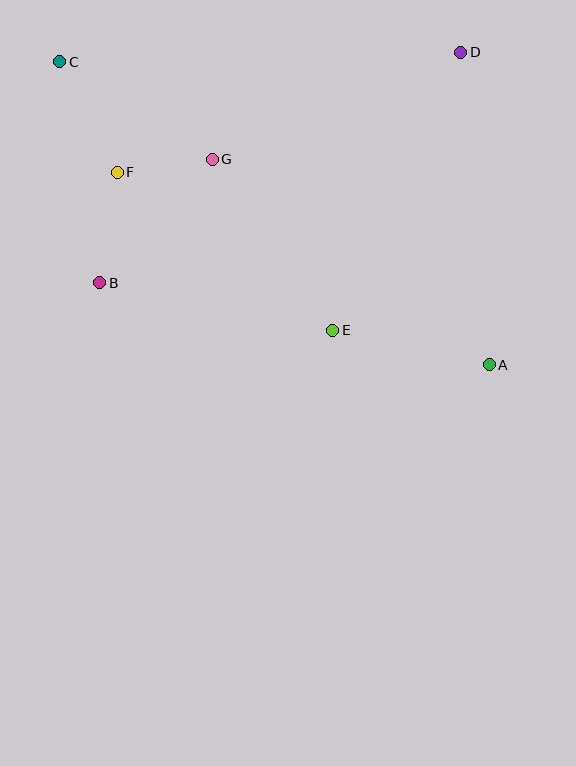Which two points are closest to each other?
Points F and G are closest to each other.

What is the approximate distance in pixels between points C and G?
The distance between C and G is approximately 181 pixels.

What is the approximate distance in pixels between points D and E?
The distance between D and E is approximately 306 pixels.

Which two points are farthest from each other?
Points A and C are farthest from each other.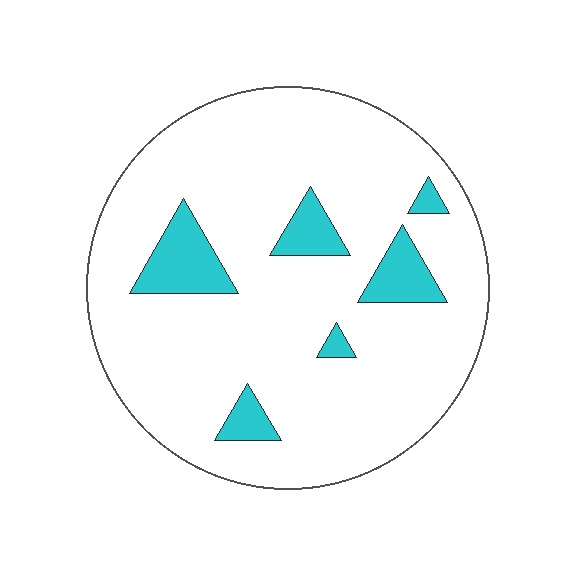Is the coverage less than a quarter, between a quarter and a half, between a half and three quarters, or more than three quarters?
Less than a quarter.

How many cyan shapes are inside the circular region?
6.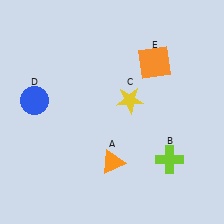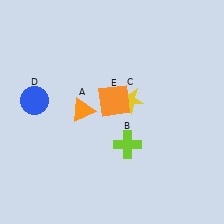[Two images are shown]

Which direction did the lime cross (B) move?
The lime cross (B) moved left.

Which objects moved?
The objects that moved are: the orange triangle (A), the lime cross (B), the orange square (E).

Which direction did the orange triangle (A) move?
The orange triangle (A) moved up.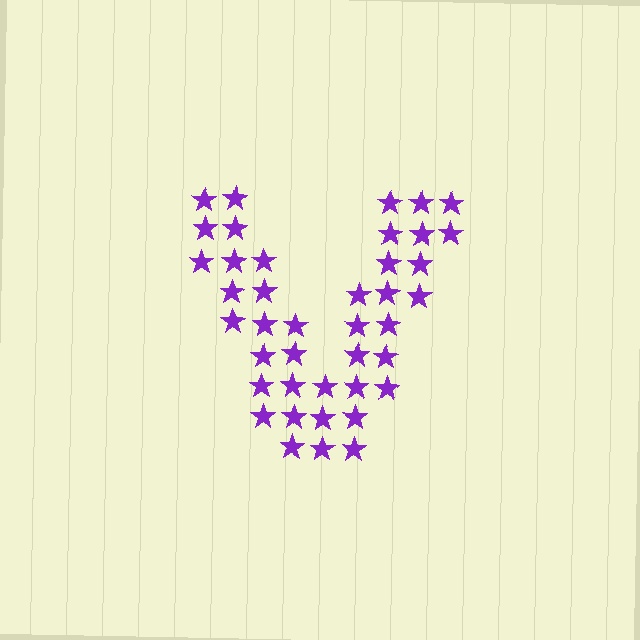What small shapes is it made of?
It is made of small stars.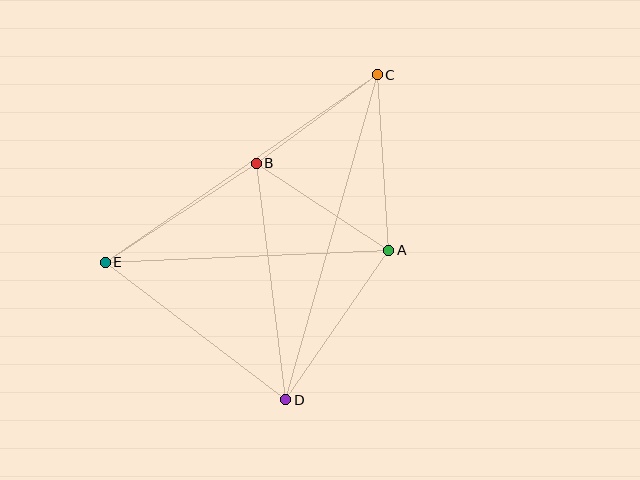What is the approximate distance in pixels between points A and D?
The distance between A and D is approximately 182 pixels.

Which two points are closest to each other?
Points B and C are closest to each other.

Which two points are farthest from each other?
Points C and D are farthest from each other.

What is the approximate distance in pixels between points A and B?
The distance between A and B is approximately 158 pixels.